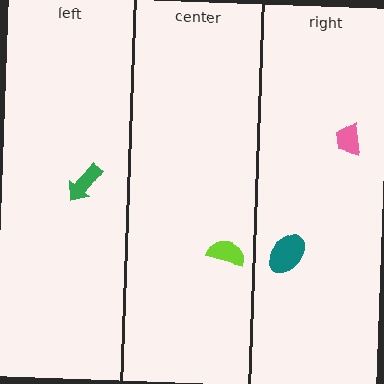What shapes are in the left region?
The green arrow.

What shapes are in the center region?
The lime semicircle.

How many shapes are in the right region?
2.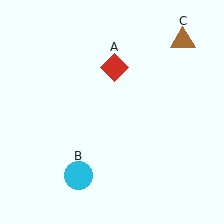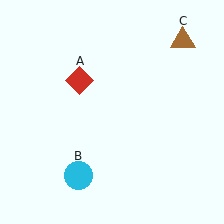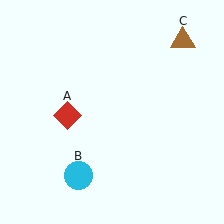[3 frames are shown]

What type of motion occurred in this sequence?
The red diamond (object A) rotated counterclockwise around the center of the scene.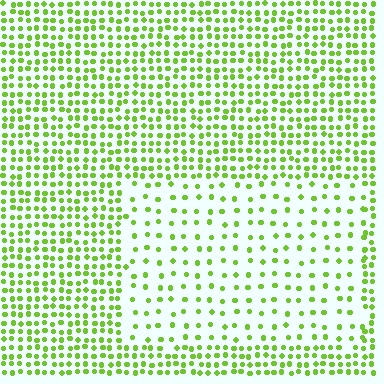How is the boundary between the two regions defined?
The boundary is defined by a change in element density (approximately 2.4x ratio). All elements are the same color, size, and shape.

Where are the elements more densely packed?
The elements are more densely packed outside the rectangle boundary.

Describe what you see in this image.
The image contains small lime elements arranged at two different densities. A rectangle-shaped region is visible where the elements are less densely packed than the surrounding area.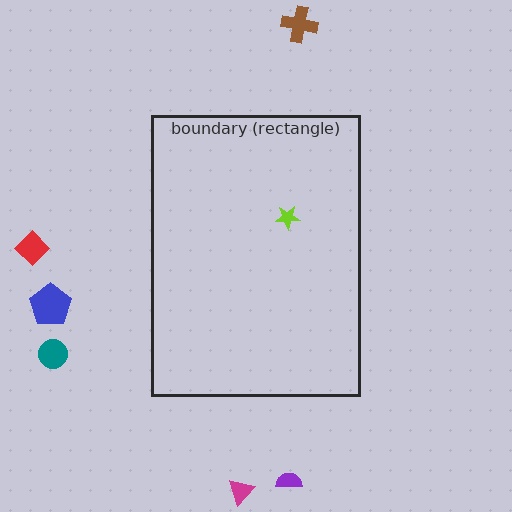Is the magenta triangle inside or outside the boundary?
Outside.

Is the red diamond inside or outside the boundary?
Outside.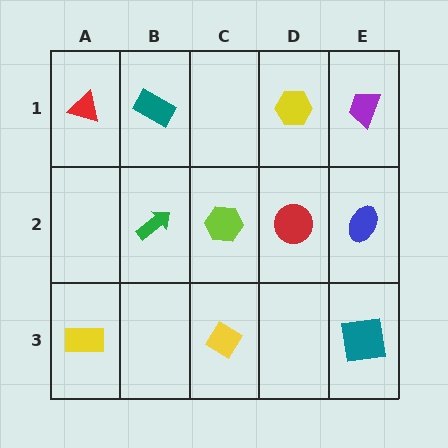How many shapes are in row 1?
4 shapes.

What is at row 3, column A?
A yellow rectangle.